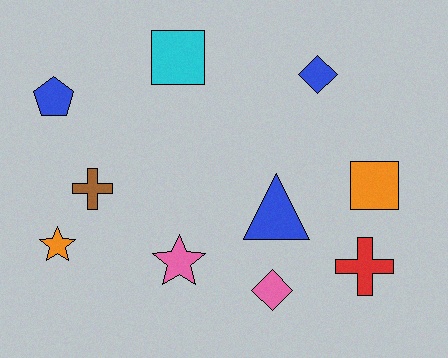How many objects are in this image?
There are 10 objects.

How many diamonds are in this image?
There are 2 diamonds.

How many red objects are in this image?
There is 1 red object.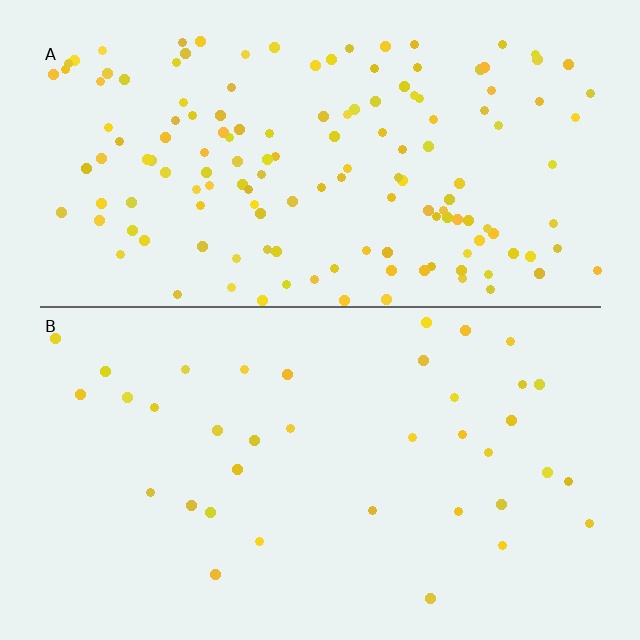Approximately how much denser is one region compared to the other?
Approximately 3.9× — region A over region B.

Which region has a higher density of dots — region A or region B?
A (the top).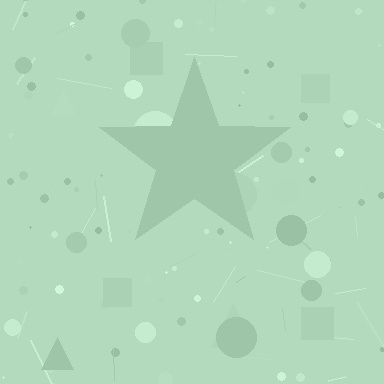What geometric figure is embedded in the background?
A star is embedded in the background.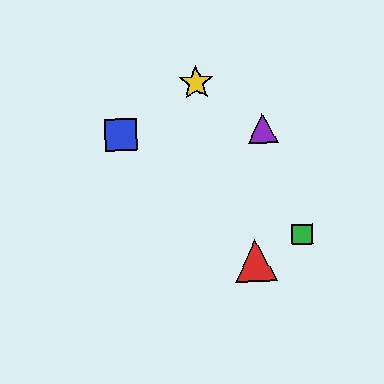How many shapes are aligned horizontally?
2 shapes (the blue square, the purple triangle) are aligned horizontally.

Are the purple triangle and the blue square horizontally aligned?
Yes, both are at y≈128.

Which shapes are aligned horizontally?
The blue square, the purple triangle are aligned horizontally.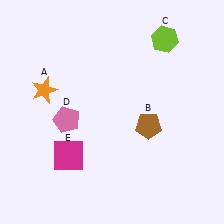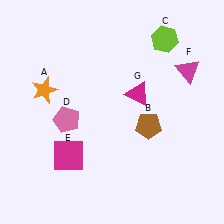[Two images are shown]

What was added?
A magenta triangle (F), a magenta triangle (G) were added in Image 2.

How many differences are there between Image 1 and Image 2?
There are 2 differences between the two images.